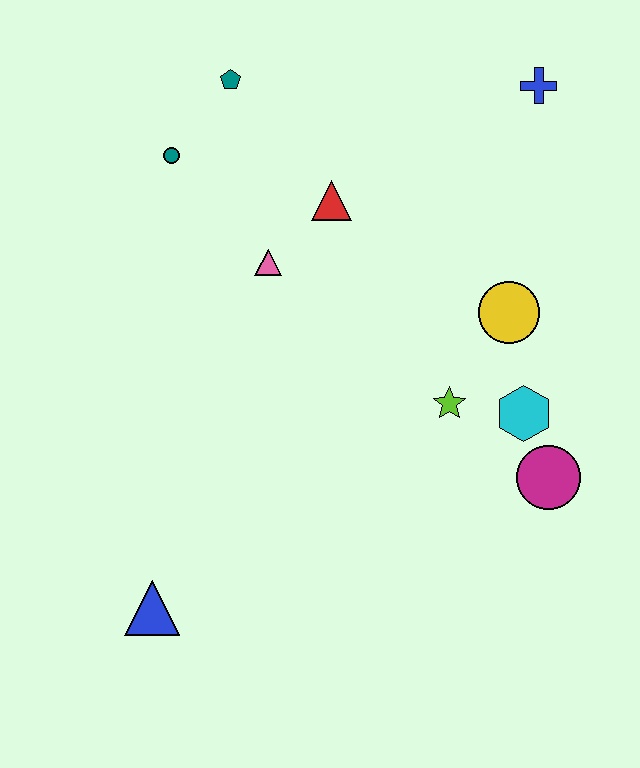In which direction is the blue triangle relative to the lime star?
The blue triangle is to the left of the lime star.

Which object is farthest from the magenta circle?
The teal pentagon is farthest from the magenta circle.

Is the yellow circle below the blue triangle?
No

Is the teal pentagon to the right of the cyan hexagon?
No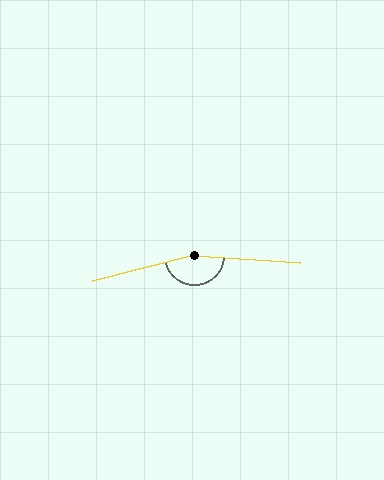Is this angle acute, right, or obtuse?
It is obtuse.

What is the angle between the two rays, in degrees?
Approximately 162 degrees.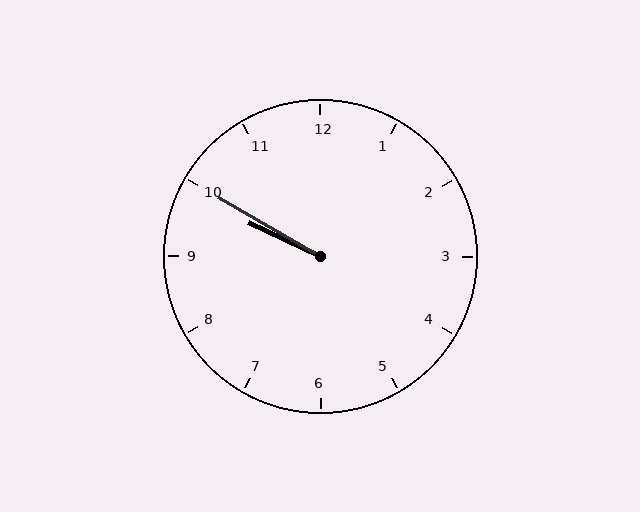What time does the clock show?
9:50.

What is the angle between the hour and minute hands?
Approximately 5 degrees.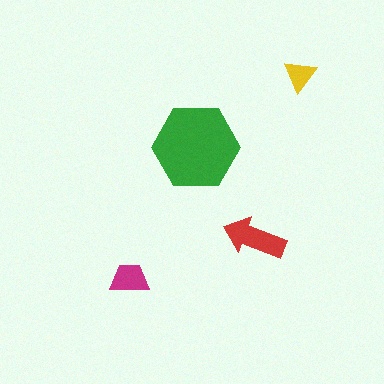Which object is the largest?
The green hexagon.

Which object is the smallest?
The yellow triangle.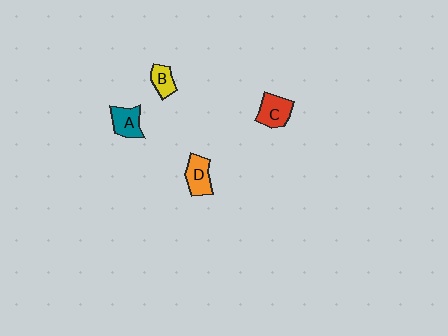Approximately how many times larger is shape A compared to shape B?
Approximately 1.4 times.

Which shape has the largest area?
Shape C (red).